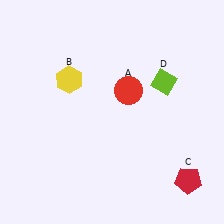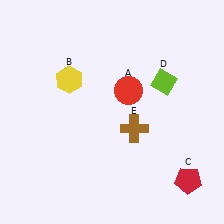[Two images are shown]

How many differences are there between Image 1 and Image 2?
There is 1 difference between the two images.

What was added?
A brown cross (E) was added in Image 2.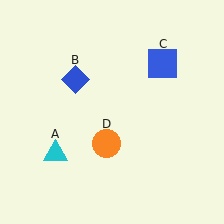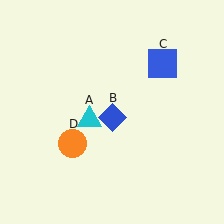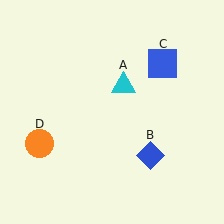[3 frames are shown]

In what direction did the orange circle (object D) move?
The orange circle (object D) moved left.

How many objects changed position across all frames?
3 objects changed position: cyan triangle (object A), blue diamond (object B), orange circle (object D).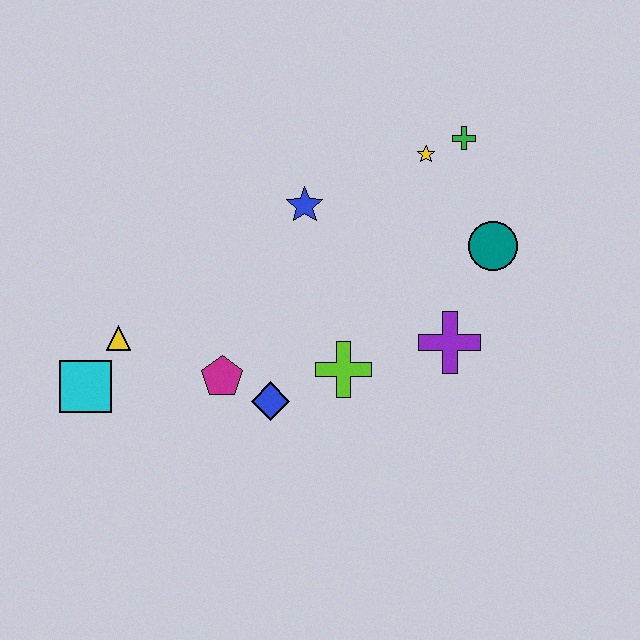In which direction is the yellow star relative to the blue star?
The yellow star is to the right of the blue star.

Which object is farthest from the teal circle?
The cyan square is farthest from the teal circle.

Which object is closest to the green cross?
The yellow star is closest to the green cross.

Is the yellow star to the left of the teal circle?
Yes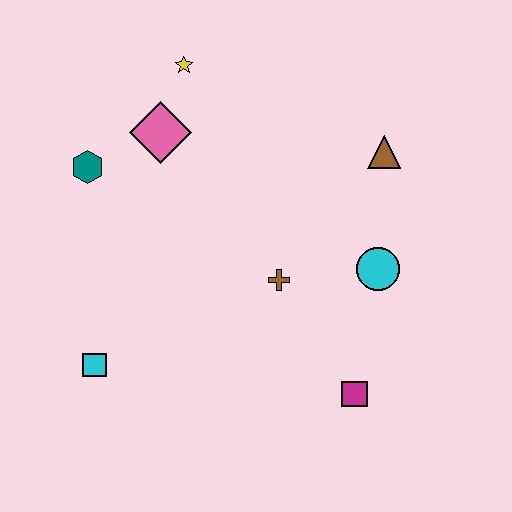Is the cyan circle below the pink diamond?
Yes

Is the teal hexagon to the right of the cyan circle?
No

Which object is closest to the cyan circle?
The brown cross is closest to the cyan circle.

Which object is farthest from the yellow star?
The magenta square is farthest from the yellow star.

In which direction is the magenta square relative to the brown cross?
The magenta square is below the brown cross.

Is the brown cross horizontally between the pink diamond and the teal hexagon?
No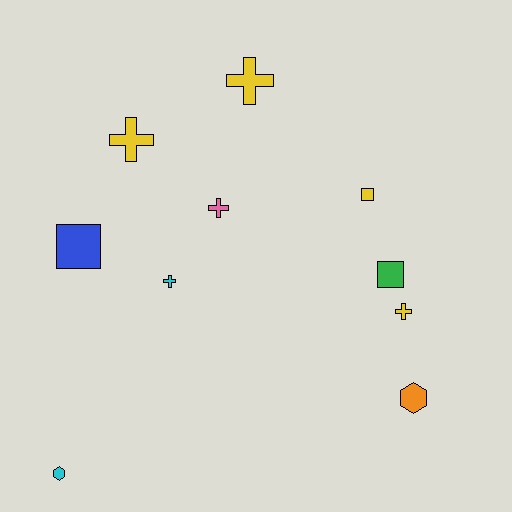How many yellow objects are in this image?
There are 4 yellow objects.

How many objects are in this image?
There are 10 objects.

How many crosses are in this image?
There are 5 crosses.